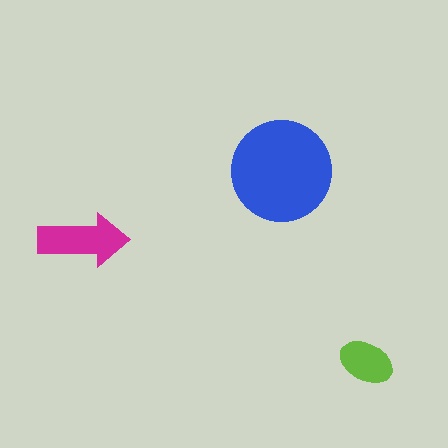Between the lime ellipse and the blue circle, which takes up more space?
The blue circle.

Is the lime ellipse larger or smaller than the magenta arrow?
Smaller.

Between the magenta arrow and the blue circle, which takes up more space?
The blue circle.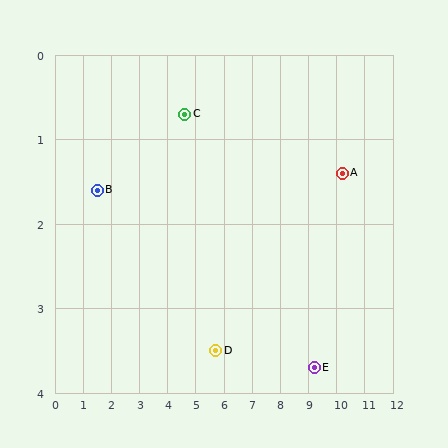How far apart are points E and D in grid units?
Points E and D are about 3.5 grid units apart.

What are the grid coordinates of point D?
Point D is at approximately (5.7, 3.5).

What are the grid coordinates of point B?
Point B is at approximately (1.5, 1.6).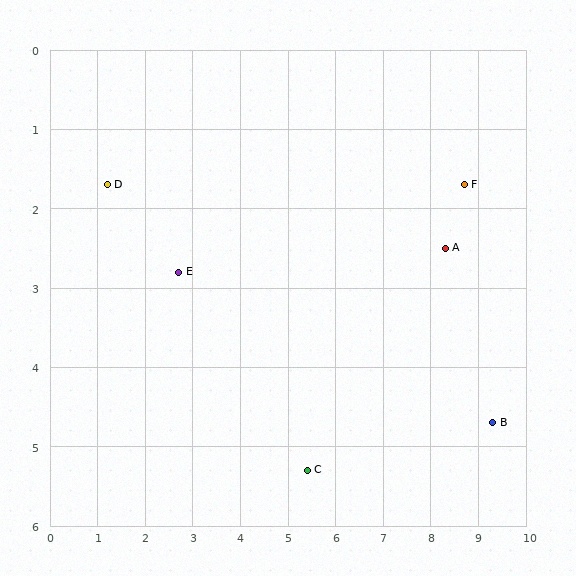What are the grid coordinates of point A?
Point A is at approximately (8.3, 2.5).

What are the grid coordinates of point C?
Point C is at approximately (5.4, 5.3).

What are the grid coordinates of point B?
Point B is at approximately (9.3, 4.7).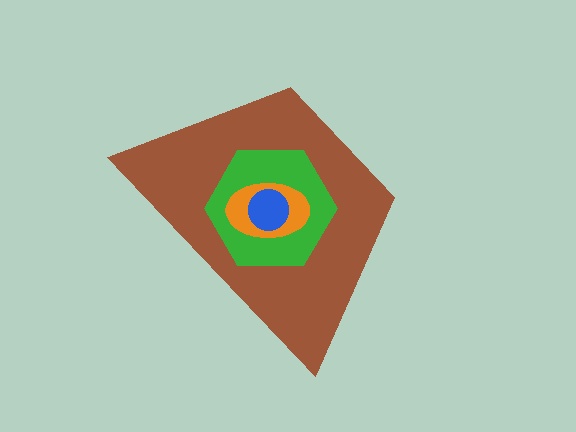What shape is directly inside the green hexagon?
The orange ellipse.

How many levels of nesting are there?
4.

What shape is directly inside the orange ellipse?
The blue circle.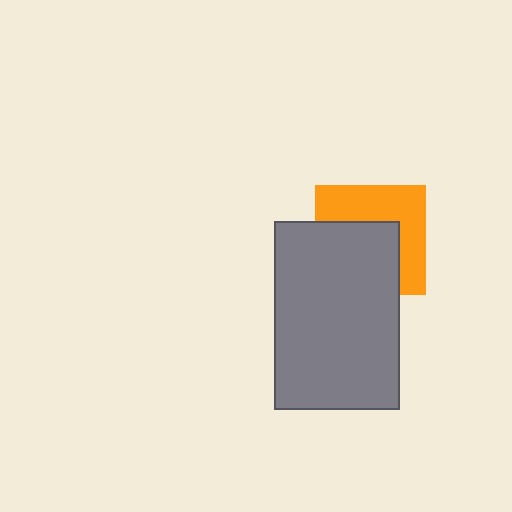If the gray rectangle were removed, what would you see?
You would see the complete orange square.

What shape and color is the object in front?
The object in front is a gray rectangle.